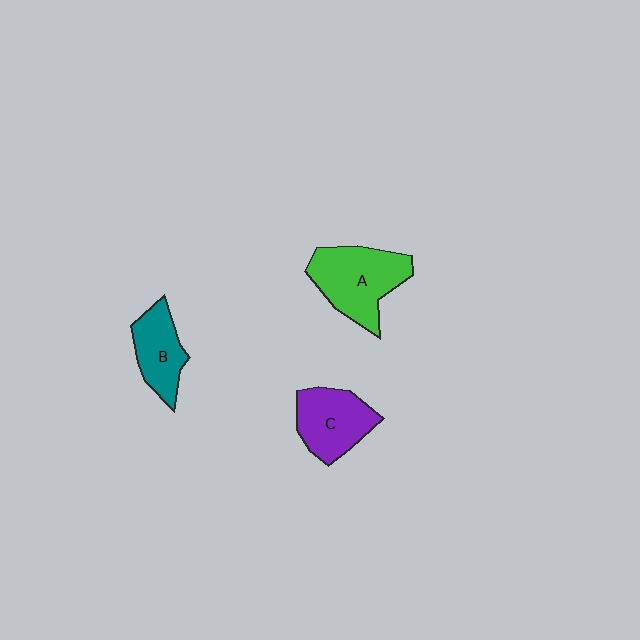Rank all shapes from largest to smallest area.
From largest to smallest: A (green), C (purple), B (teal).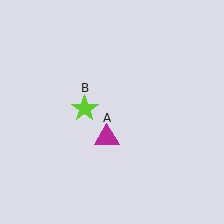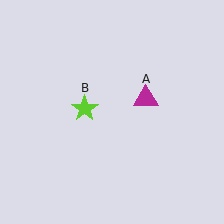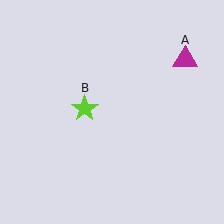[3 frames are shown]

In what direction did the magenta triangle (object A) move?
The magenta triangle (object A) moved up and to the right.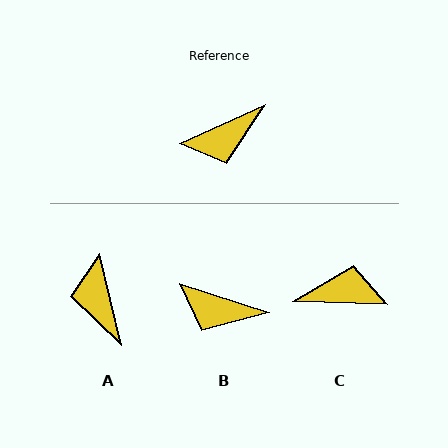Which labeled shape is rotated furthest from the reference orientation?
C, about 154 degrees away.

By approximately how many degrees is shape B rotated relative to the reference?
Approximately 42 degrees clockwise.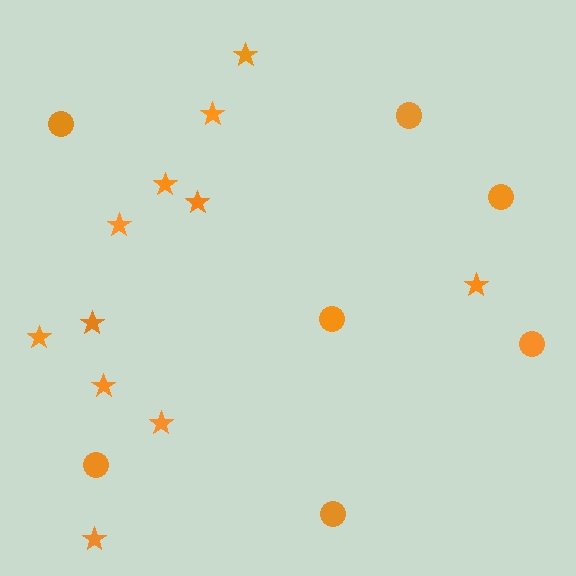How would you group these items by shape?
There are 2 groups: one group of circles (7) and one group of stars (11).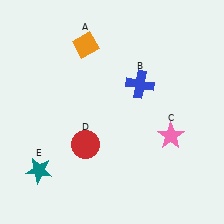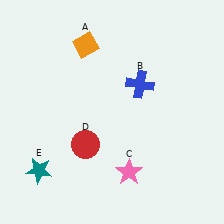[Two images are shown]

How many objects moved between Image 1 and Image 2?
1 object moved between the two images.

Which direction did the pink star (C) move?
The pink star (C) moved left.